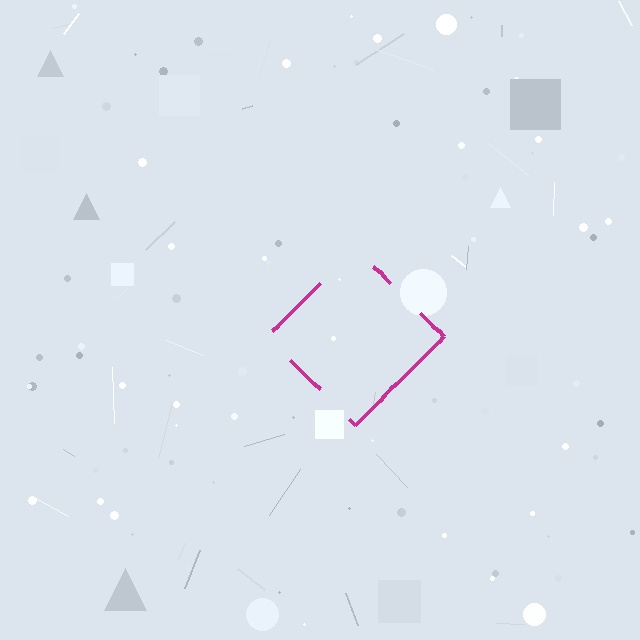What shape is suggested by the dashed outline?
The dashed outline suggests a diamond.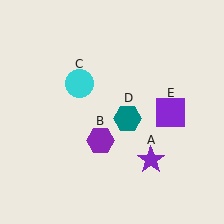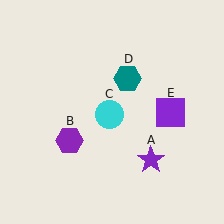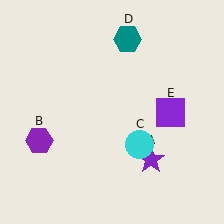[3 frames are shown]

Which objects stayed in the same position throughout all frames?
Purple star (object A) and purple square (object E) remained stationary.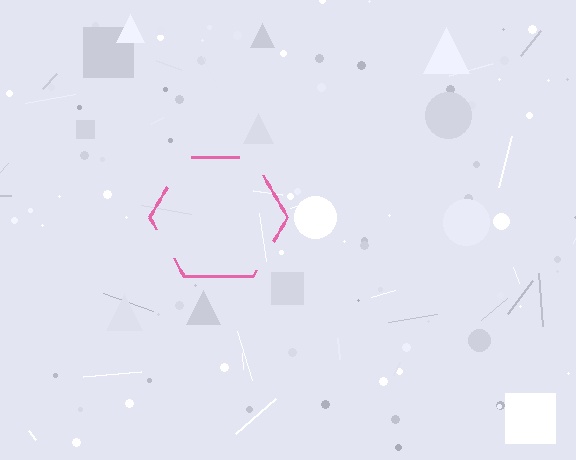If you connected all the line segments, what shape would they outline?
They would outline a hexagon.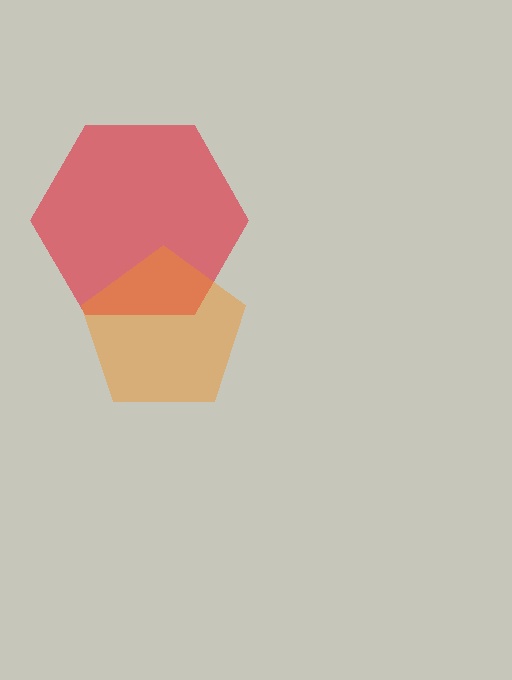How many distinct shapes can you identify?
There are 2 distinct shapes: a red hexagon, an orange pentagon.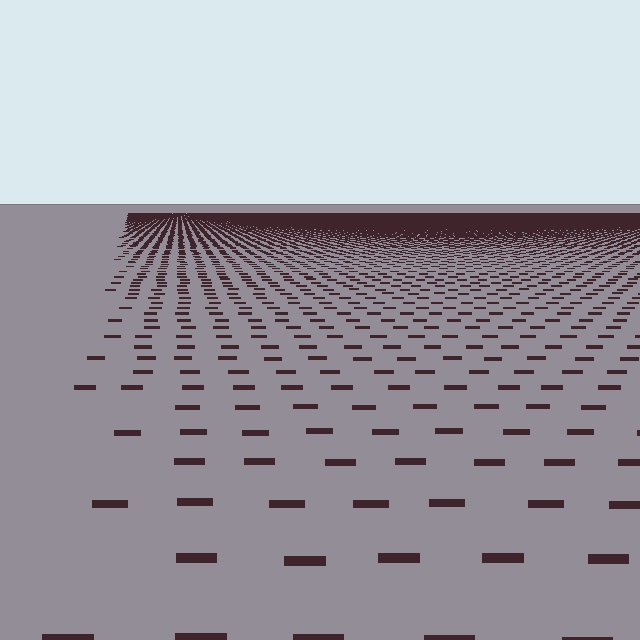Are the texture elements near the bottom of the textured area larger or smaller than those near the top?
Larger. Near the bottom, elements are closer to the viewer and appear at a bigger on-screen size.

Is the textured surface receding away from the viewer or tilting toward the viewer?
The surface is receding away from the viewer. Texture elements get smaller and denser toward the top.